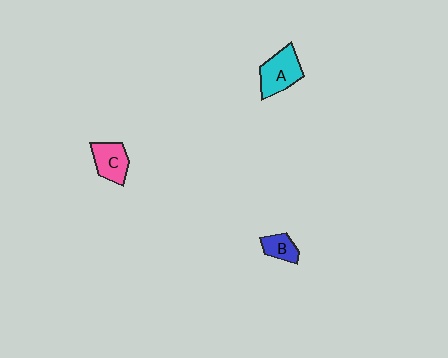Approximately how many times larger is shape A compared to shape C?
Approximately 1.2 times.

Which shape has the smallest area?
Shape B (blue).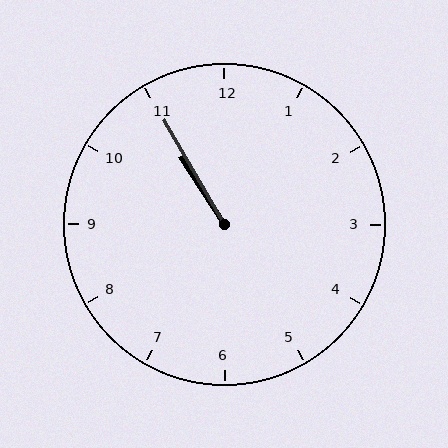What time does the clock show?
10:55.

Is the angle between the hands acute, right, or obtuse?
It is acute.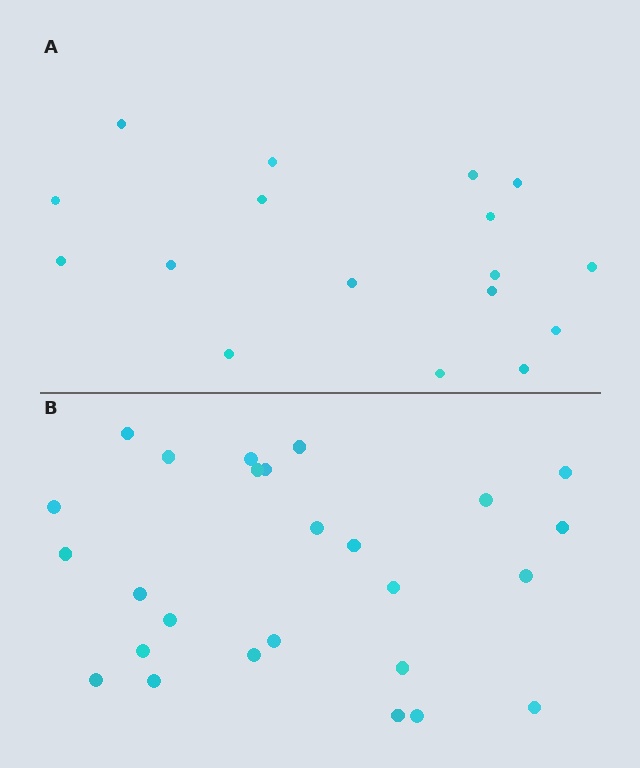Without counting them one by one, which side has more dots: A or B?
Region B (the bottom region) has more dots.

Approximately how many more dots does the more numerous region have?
Region B has roughly 8 or so more dots than region A.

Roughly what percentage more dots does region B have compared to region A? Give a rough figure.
About 55% more.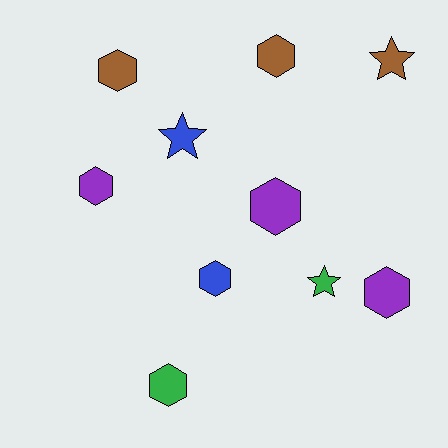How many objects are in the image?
There are 10 objects.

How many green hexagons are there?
There is 1 green hexagon.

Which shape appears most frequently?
Hexagon, with 7 objects.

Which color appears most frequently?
Purple, with 3 objects.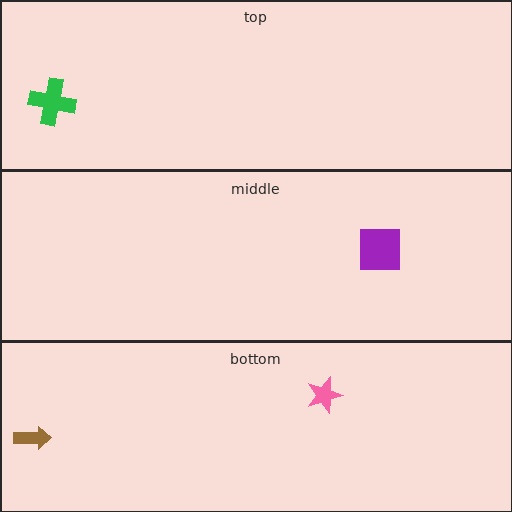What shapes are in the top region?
The green cross.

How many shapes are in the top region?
1.